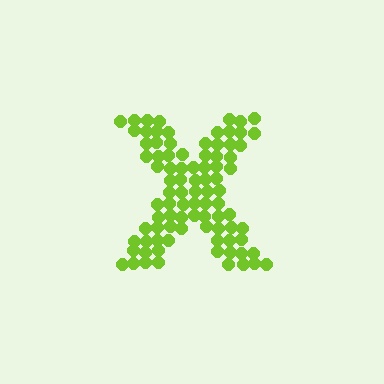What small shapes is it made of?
It is made of small circles.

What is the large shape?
The large shape is the letter X.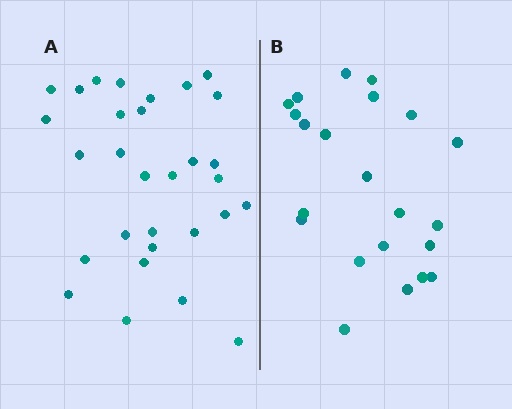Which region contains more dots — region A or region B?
Region A (the left region) has more dots.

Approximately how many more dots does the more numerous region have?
Region A has roughly 8 or so more dots than region B.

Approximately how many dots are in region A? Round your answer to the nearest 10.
About 30 dots.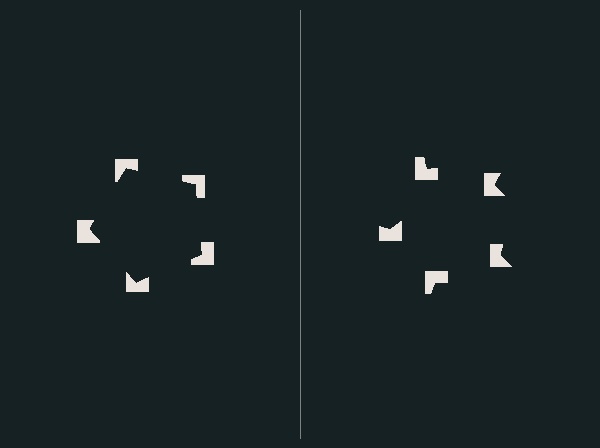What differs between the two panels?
The notched squares are positioned identically on both sides; only the wedge orientations differ. On the left they align to a pentagon; on the right they are misaligned.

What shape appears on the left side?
An illusory pentagon.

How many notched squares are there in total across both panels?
10 — 5 on each side.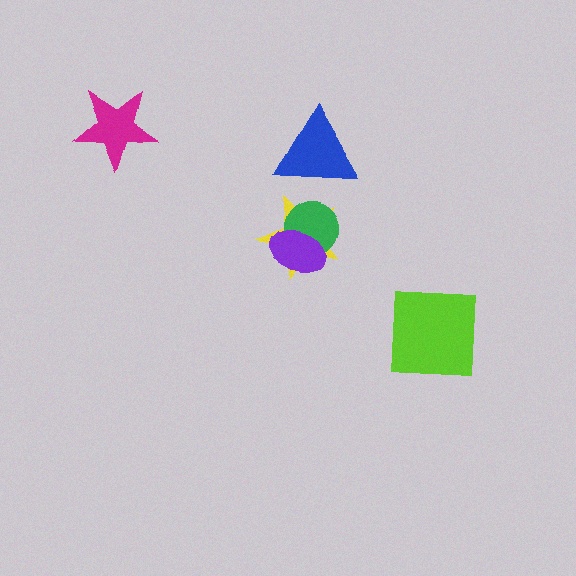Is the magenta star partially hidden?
No, no other shape covers it.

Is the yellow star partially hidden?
Yes, it is partially covered by another shape.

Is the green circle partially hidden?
Yes, it is partially covered by another shape.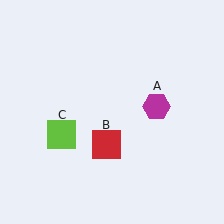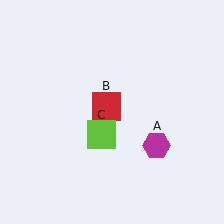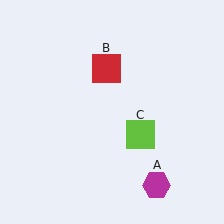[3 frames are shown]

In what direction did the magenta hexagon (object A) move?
The magenta hexagon (object A) moved down.